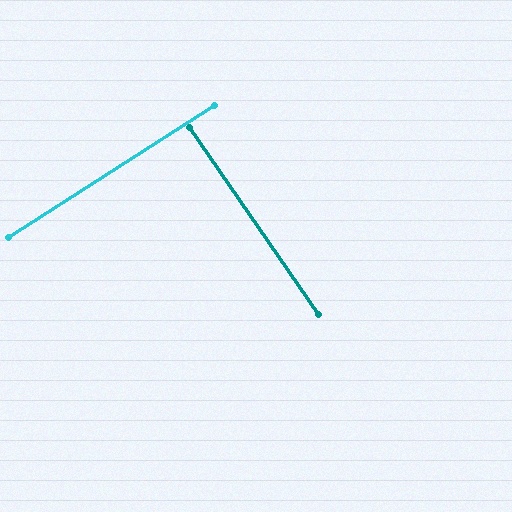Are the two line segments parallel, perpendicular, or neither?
Perpendicular — they meet at approximately 88°.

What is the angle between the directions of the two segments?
Approximately 88 degrees.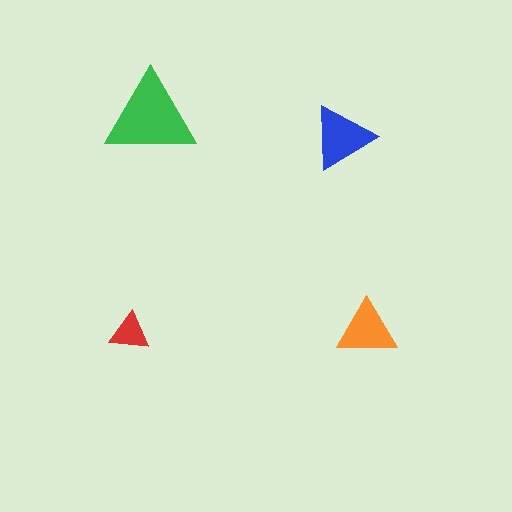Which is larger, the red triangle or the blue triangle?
The blue one.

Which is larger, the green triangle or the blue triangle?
The green one.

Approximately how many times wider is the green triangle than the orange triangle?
About 1.5 times wider.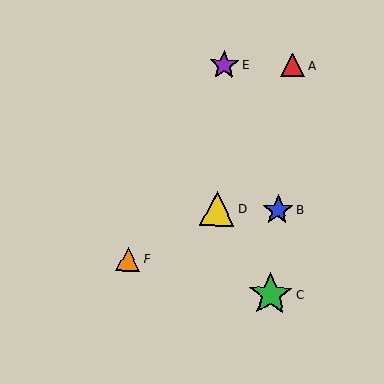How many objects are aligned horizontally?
2 objects (B, D) are aligned horizontally.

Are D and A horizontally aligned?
No, D is at y≈209 and A is at y≈65.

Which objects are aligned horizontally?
Objects B, D are aligned horizontally.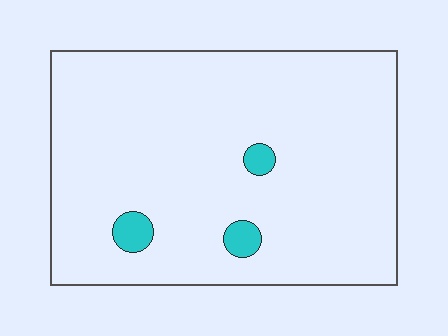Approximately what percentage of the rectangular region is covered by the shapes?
Approximately 5%.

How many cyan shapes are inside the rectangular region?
3.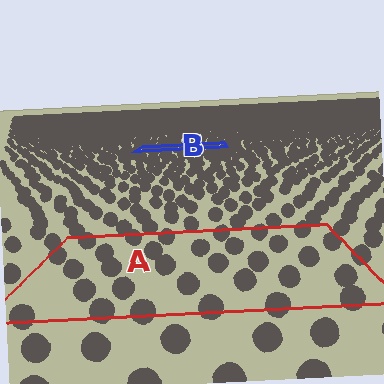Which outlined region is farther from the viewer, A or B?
Region B is farther from the viewer — the texture elements inside it appear smaller and more densely packed.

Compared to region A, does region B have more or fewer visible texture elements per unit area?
Region B has more texture elements per unit area — they are packed more densely because it is farther away.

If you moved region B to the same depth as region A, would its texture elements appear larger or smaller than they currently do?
They would appear larger. At a closer depth, the same texture elements are projected at a bigger on-screen size.